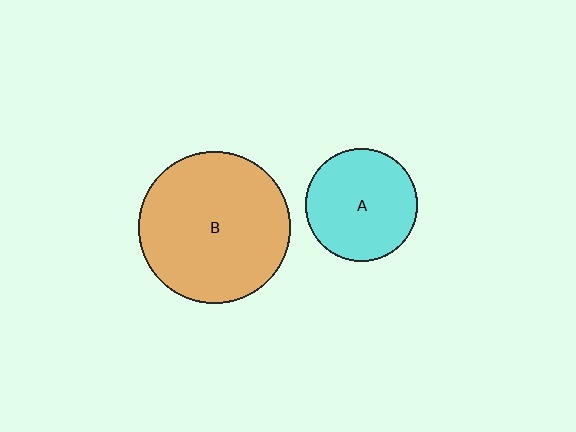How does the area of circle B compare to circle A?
Approximately 1.8 times.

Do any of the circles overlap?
No, none of the circles overlap.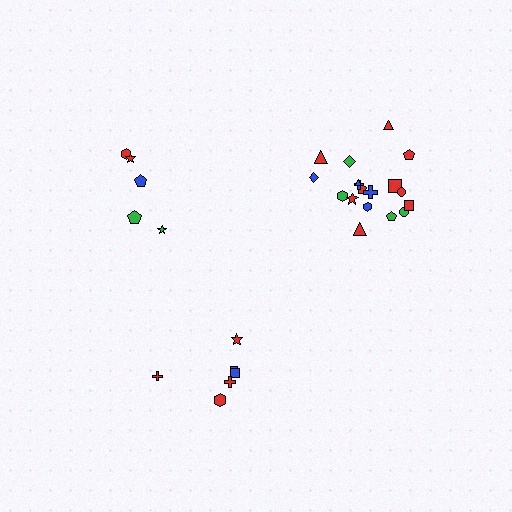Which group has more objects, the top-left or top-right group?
The top-right group.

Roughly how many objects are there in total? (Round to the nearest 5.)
Roughly 30 objects in total.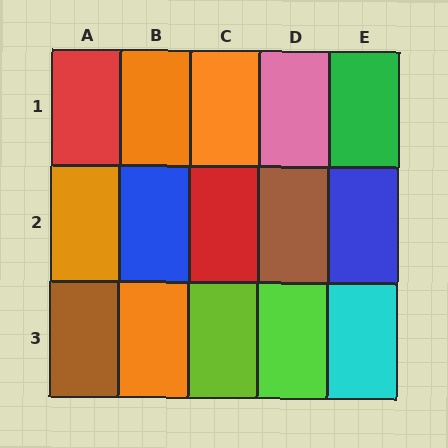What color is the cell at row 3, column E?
Cyan.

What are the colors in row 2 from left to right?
Orange, blue, red, brown, blue.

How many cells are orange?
4 cells are orange.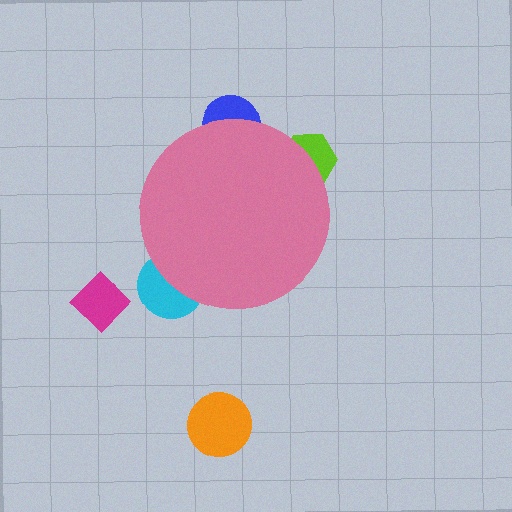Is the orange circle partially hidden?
No, the orange circle is fully visible.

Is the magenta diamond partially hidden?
No, the magenta diamond is fully visible.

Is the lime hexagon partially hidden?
Yes, the lime hexagon is partially hidden behind the pink circle.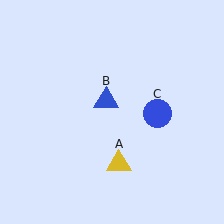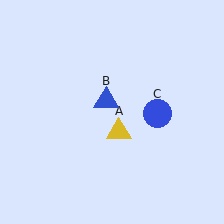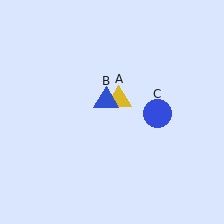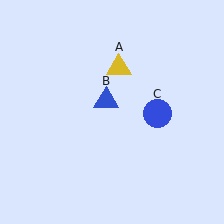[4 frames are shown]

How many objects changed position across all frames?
1 object changed position: yellow triangle (object A).